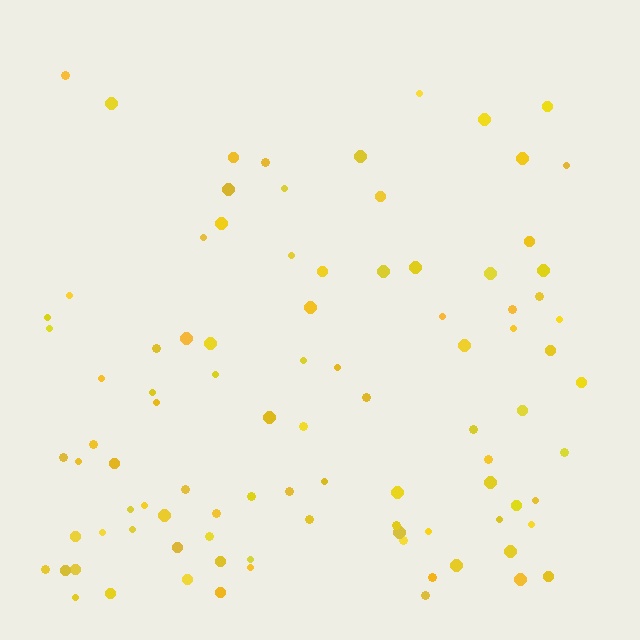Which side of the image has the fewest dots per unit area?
The top.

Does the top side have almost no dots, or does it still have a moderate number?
Still a moderate number, just noticeably fewer than the bottom.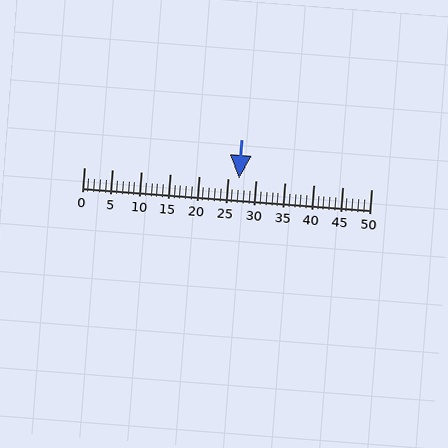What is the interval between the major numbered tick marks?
The major tick marks are spaced 5 units apart.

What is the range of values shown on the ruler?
The ruler shows values from 0 to 50.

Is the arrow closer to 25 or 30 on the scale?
The arrow is closer to 25.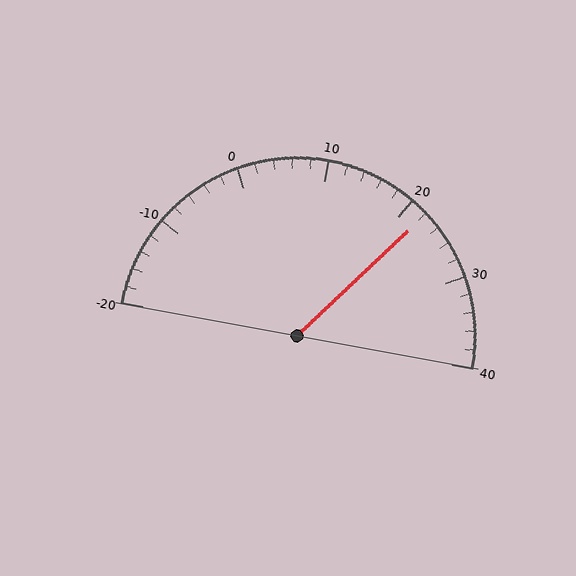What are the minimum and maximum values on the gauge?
The gauge ranges from -20 to 40.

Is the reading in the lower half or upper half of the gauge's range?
The reading is in the upper half of the range (-20 to 40).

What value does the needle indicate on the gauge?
The needle indicates approximately 22.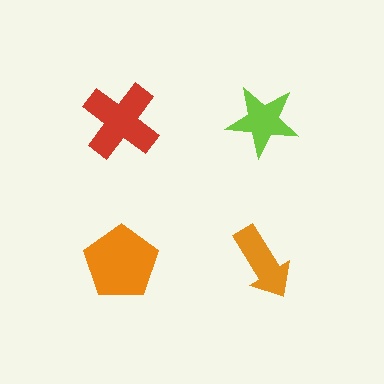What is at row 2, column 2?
An orange arrow.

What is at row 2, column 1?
An orange pentagon.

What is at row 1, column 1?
A red cross.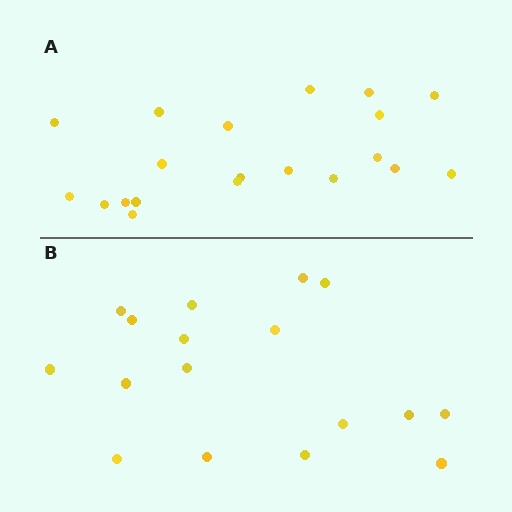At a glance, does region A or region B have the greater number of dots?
Region A (the top region) has more dots.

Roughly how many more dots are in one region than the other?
Region A has just a few more — roughly 2 or 3 more dots than region B.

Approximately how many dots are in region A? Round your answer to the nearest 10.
About 20 dots.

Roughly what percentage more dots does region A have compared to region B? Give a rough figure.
About 20% more.